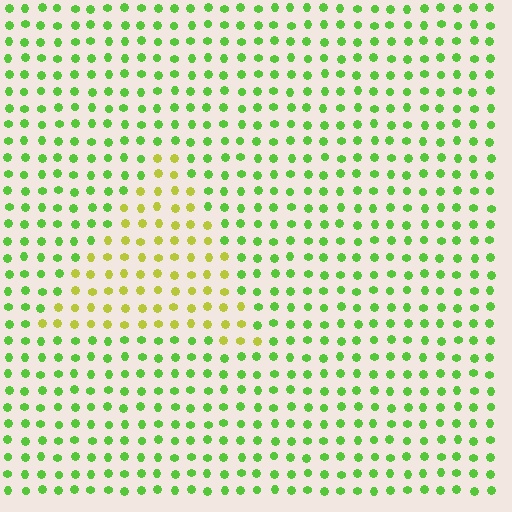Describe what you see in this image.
The image is filled with small lime elements in a uniform arrangement. A triangle-shaped region is visible where the elements are tinted to a slightly different hue, forming a subtle color boundary.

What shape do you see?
I see a triangle.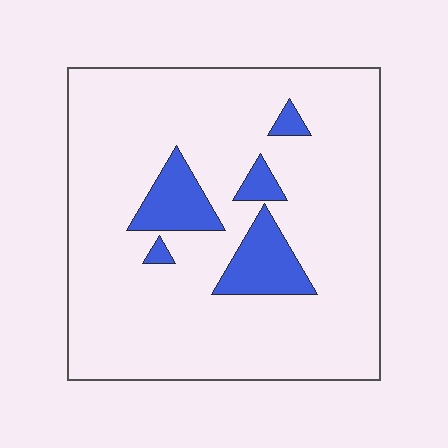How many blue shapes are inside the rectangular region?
5.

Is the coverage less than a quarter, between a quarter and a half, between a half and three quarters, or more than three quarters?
Less than a quarter.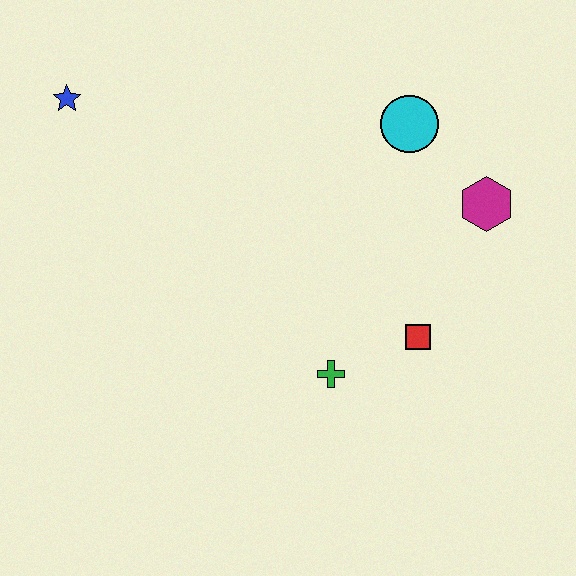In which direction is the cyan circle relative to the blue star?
The cyan circle is to the right of the blue star.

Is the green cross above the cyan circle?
No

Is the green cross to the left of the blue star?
No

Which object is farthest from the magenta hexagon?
The blue star is farthest from the magenta hexagon.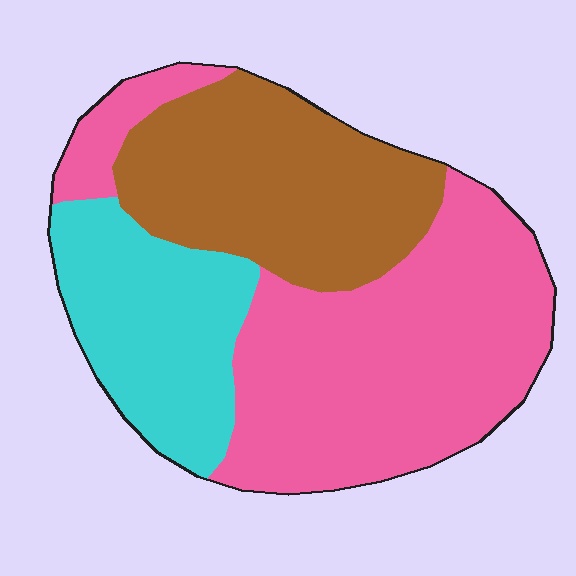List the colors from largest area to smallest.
From largest to smallest: pink, brown, cyan.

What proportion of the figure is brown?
Brown takes up about one third (1/3) of the figure.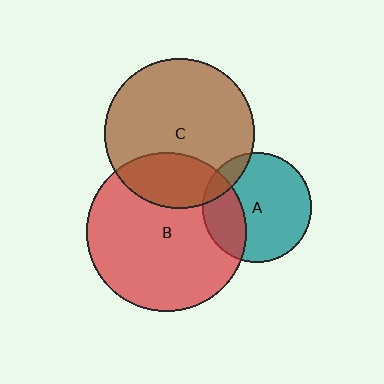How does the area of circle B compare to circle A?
Approximately 2.1 times.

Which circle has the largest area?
Circle B (red).